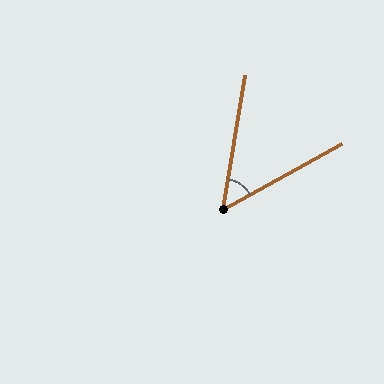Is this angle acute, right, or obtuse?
It is acute.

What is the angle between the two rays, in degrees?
Approximately 52 degrees.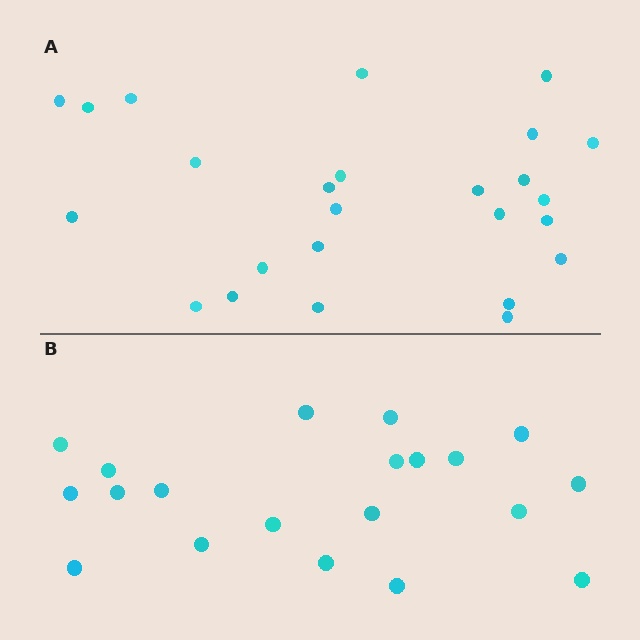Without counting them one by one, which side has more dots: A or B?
Region A (the top region) has more dots.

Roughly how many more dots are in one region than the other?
Region A has about 5 more dots than region B.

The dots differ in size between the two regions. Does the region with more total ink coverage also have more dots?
No. Region B has more total ink coverage because its dots are larger, but region A actually contains more individual dots. Total area can be misleading — the number of items is what matters here.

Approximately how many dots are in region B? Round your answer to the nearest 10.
About 20 dots.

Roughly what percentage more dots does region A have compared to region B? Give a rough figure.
About 25% more.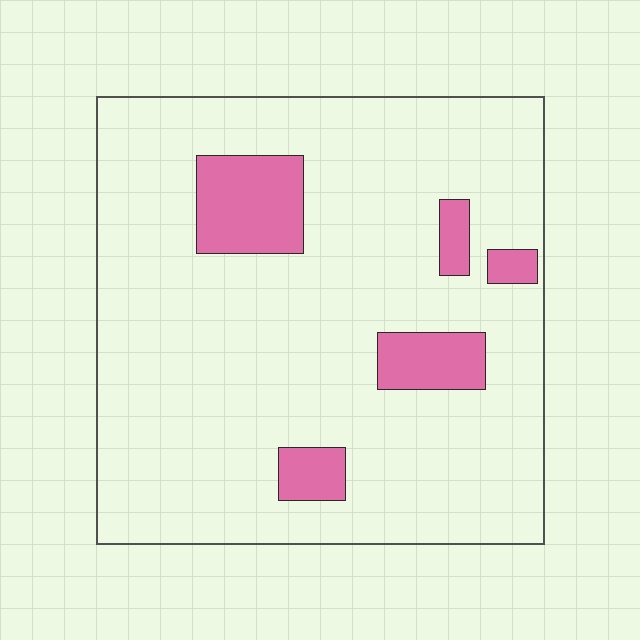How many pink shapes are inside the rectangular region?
5.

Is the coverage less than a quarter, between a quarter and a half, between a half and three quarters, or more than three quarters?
Less than a quarter.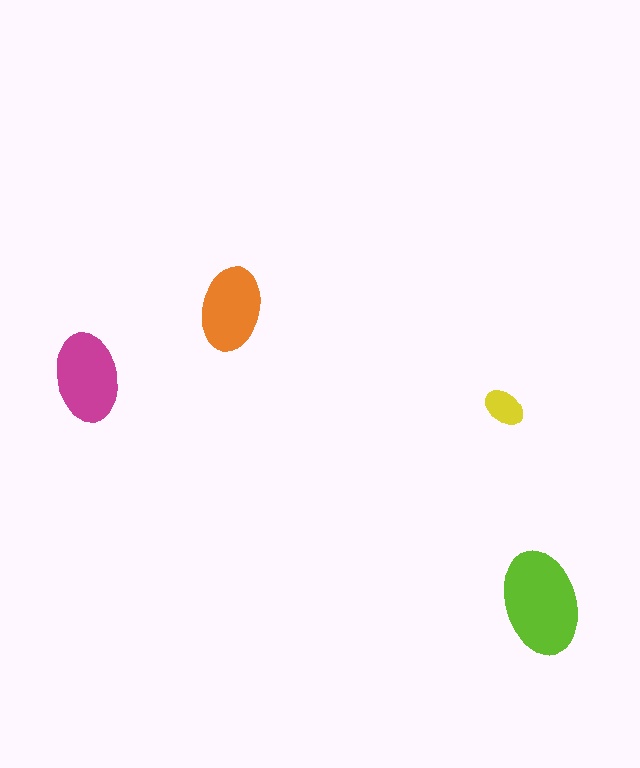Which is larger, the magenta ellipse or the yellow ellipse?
The magenta one.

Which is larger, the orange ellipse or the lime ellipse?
The lime one.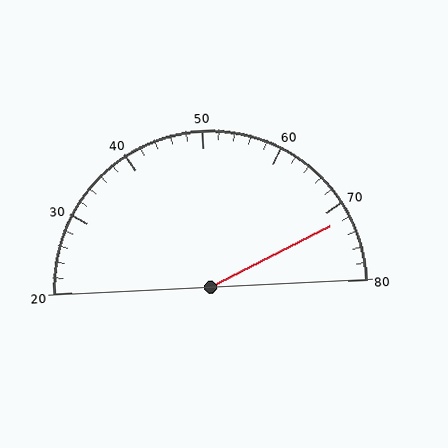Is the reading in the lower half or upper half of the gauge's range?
The reading is in the upper half of the range (20 to 80).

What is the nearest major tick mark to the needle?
The nearest major tick mark is 70.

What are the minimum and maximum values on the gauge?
The gauge ranges from 20 to 80.